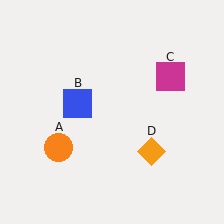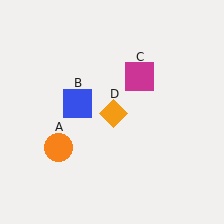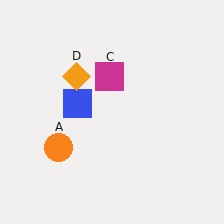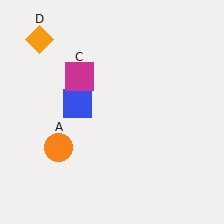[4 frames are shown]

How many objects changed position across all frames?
2 objects changed position: magenta square (object C), orange diamond (object D).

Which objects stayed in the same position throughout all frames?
Orange circle (object A) and blue square (object B) remained stationary.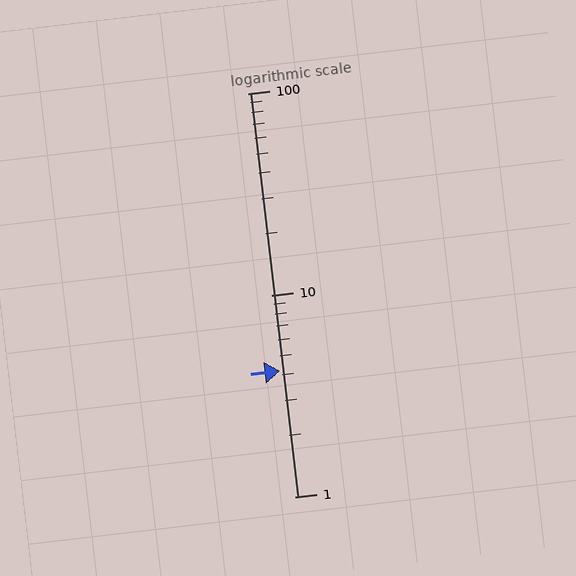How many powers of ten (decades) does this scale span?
The scale spans 2 decades, from 1 to 100.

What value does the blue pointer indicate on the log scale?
The pointer indicates approximately 4.2.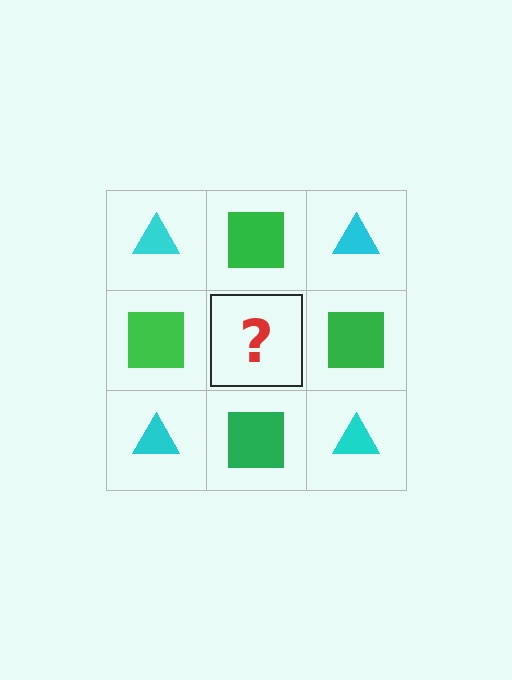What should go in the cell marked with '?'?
The missing cell should contain a cyan triangle.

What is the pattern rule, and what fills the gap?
The rule is that it alternates cyan triangle and green square in a checkerboard pattern. The gap should be filled with a cyan triangle.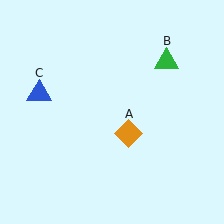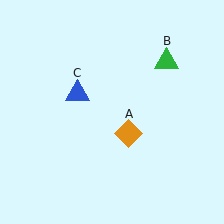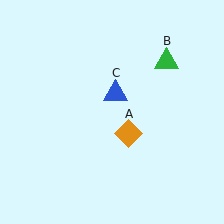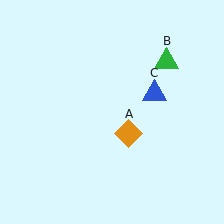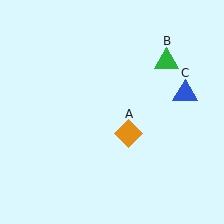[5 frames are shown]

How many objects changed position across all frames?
1 object changed position: blue triangle (object C).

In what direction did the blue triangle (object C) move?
The blue triangle (object C) moved right.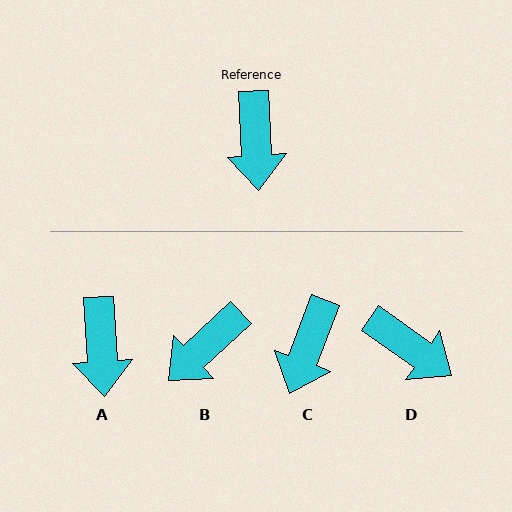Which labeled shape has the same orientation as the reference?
A.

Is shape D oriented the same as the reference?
No, it is off by about 51 degrees.